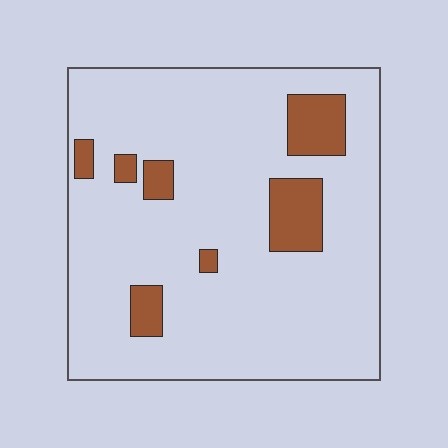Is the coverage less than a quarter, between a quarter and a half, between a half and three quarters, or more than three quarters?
Less than a quarter.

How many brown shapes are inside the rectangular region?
7.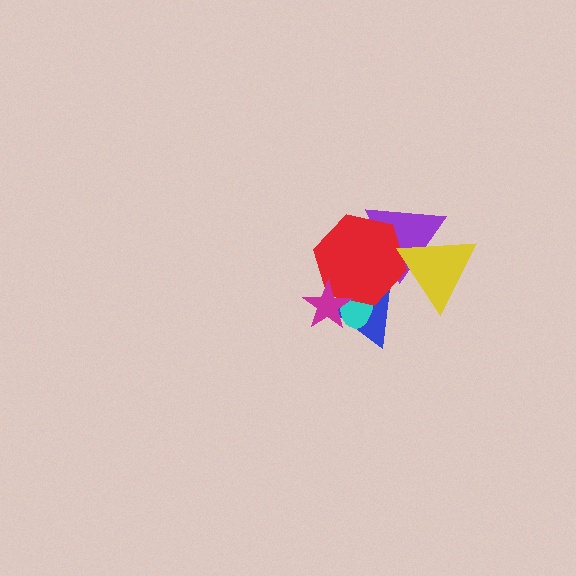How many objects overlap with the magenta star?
3 objects overlap with the magenta star.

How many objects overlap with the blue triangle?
3 objects overlap with the blue triangle.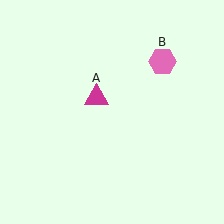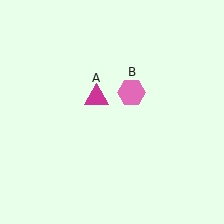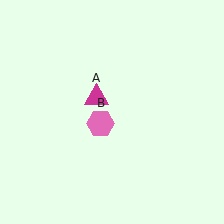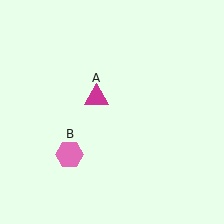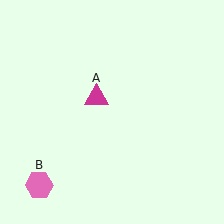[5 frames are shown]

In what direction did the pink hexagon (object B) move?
The pink hexagon (object B) moved down and to the left.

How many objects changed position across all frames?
1 object changed position: pink hexagon (object B).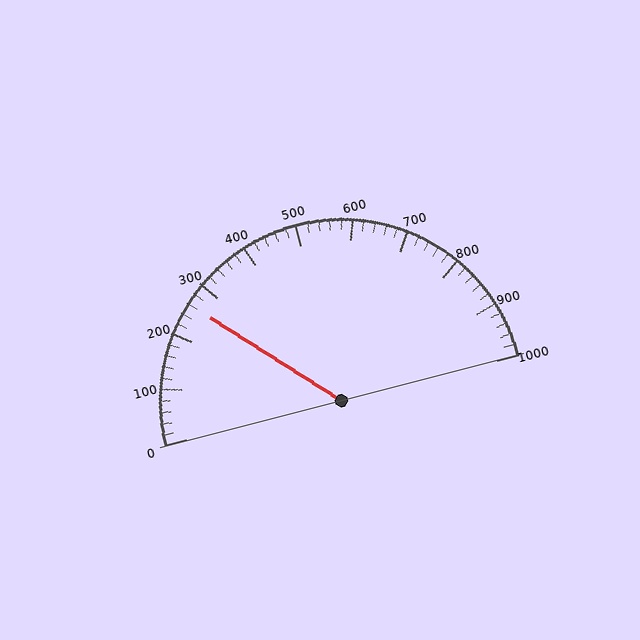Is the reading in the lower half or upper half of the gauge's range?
The reading is in the lower half of the range (0 to 1000).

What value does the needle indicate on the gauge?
The needle indicates approximately 260.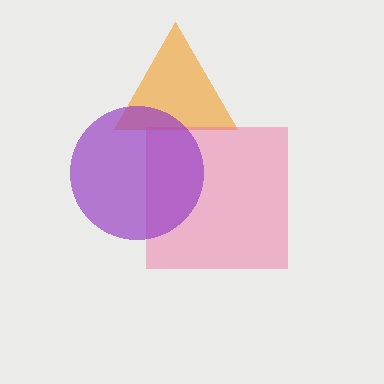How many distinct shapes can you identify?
There are 3 distinct shapes: an orange triangle, a pink square, a purple circle.